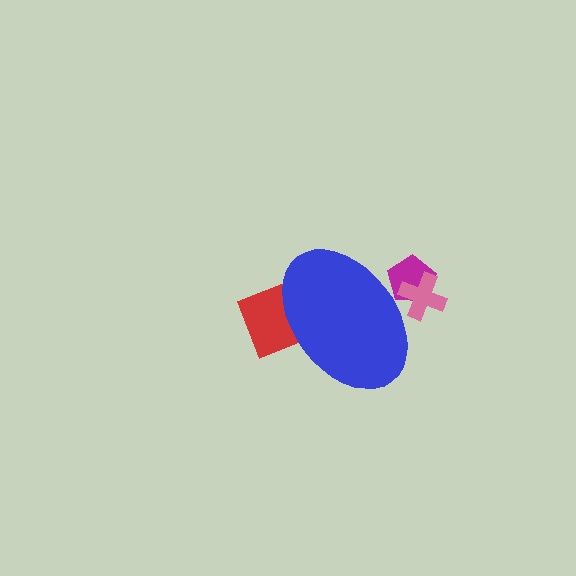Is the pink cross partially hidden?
Yes, the pink cross is partially hidden behind the blue ellipse.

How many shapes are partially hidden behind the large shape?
3 shapes are partially hidden.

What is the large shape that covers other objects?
A blue ellipse.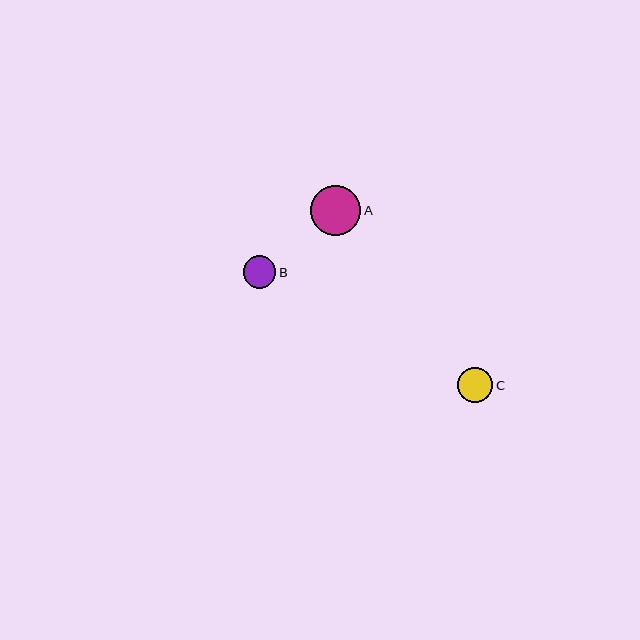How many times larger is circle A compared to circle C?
Circle A is approximately 1.4 times the size of circle C.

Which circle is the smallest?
Circle B is the smallest with a size of approximately 32 pixels.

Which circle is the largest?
Circle A is the largest with a size of approximately 50 pixels.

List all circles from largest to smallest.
From largest to smallest: A, C, B.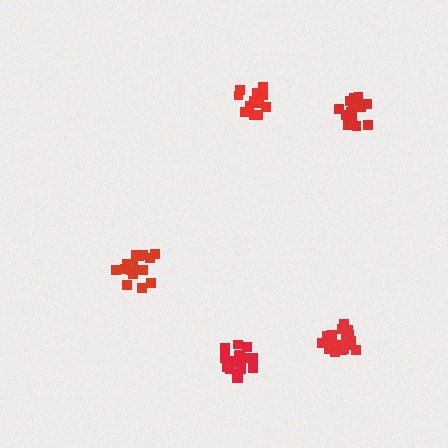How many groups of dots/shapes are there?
There are 5 groups.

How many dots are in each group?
Group 1: 20 dots, Group 2: 20 dots, Group 3: 15 dots, Group 4: 16 dots, Group 5: 18 dots (89 total).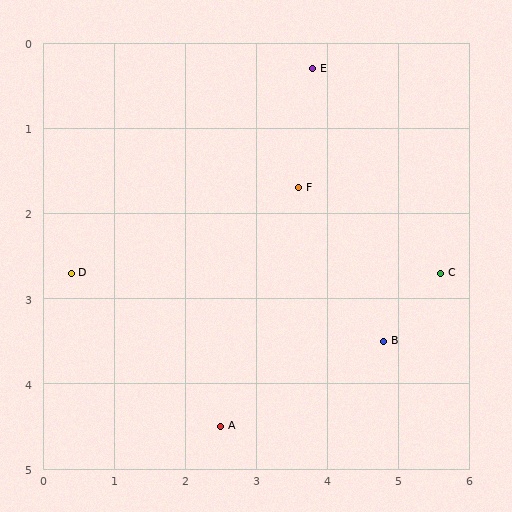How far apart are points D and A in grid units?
Points D and A are about 2.8 grid units apart.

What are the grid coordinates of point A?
Point A is at approximately (2.5, 4.5).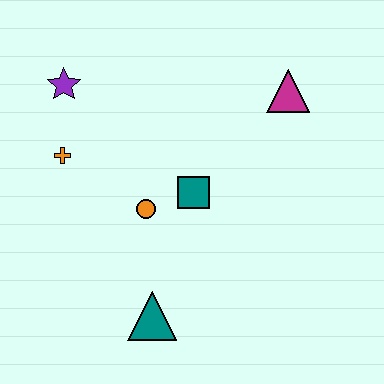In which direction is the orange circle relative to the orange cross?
The orange circle is to the right of the orange cross.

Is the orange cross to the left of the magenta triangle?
Yes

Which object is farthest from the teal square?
The purple star is farthest from the teal square.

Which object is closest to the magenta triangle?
The teal square is closest to the magenta triangle.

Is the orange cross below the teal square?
No